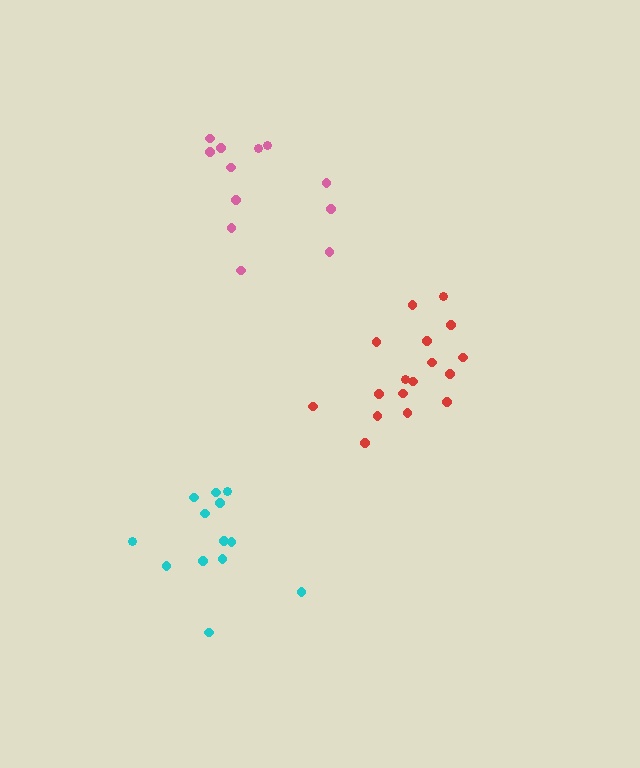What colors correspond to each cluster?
The clusters are colored: pink, red, cyan.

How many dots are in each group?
Group 1: 12 dots, Group 2: 17 dots, Group 3: 13 dots (42 total).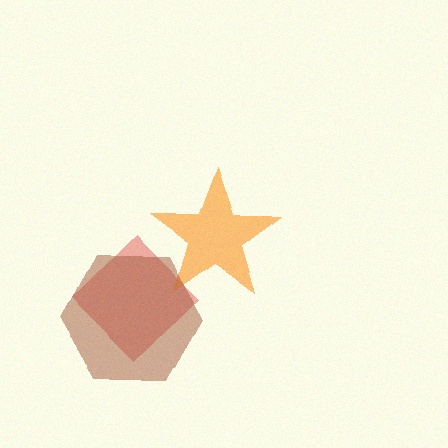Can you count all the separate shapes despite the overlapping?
Yes, there are 3 separate shapes.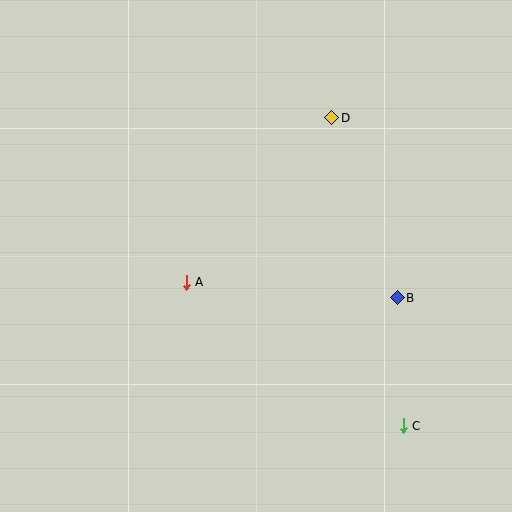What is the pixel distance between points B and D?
The distance between B and D is 192 pixels.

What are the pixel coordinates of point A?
Point A is at (186, 282).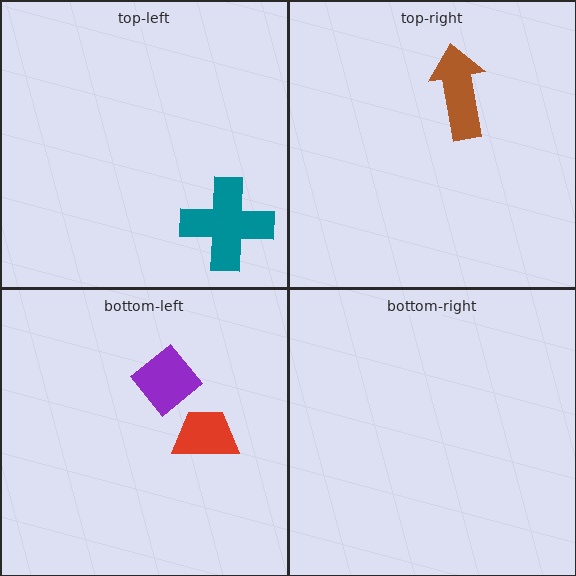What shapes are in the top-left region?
The teal cross.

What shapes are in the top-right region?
The brown arrow.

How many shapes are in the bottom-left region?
2.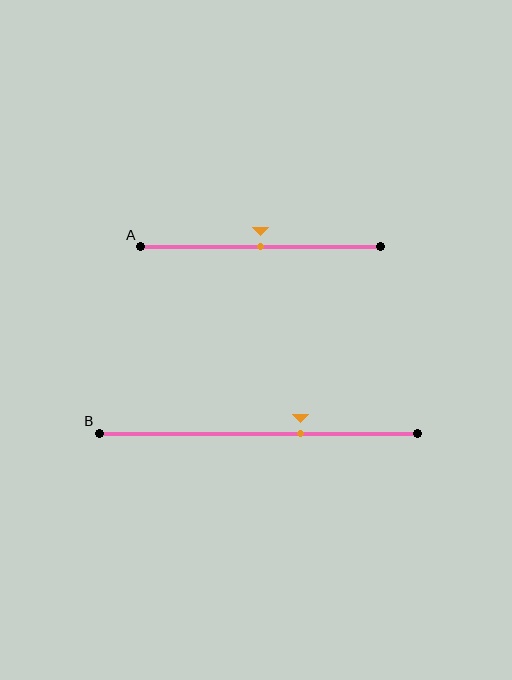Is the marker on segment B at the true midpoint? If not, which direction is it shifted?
No, the marker on segment B is shifted to the right by about 13% of the segment length.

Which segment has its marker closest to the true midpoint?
Segment A has its marker closest to the true midpoint.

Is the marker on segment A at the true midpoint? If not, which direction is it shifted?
Yes, the marker on segment A is at the true midpoint.